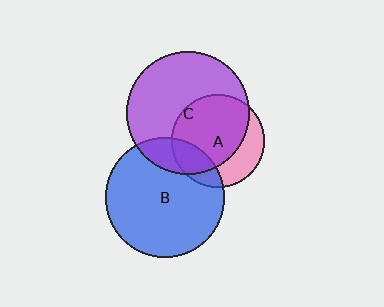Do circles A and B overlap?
Yes.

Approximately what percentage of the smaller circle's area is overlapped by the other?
Approximately 20%.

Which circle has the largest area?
Circle C (purple).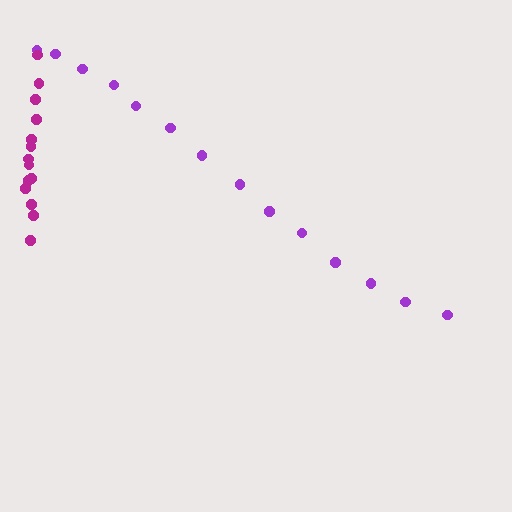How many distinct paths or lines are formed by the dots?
There are 2 distinct paths.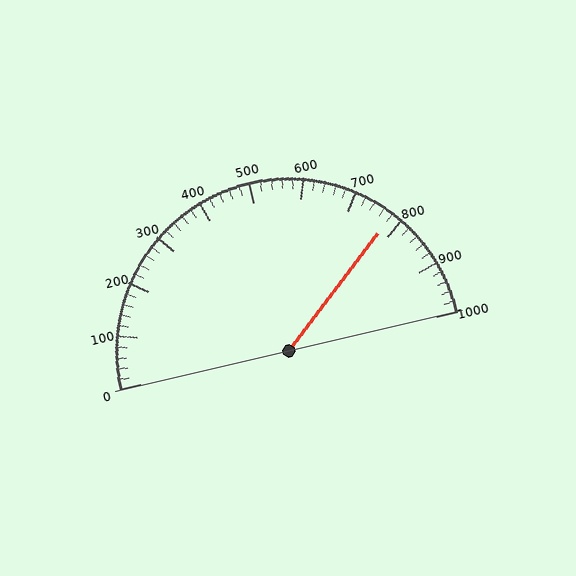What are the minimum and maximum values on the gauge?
The gauge ranges from 0 to 1000.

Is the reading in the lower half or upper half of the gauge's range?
The reading is in the upper half of the range (0 to 1000).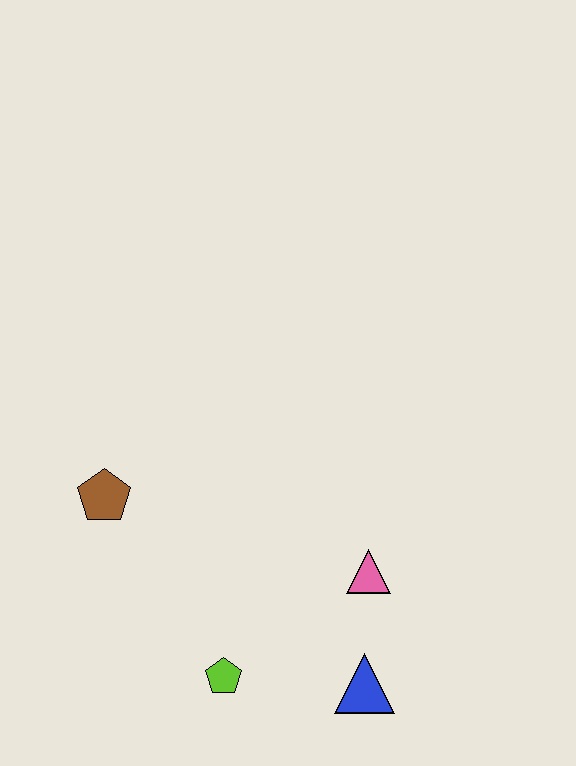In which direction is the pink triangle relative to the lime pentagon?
The pink triangle is to the right of the lime pentagon.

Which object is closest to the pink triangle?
The blue triangle is closest to the pink triangle.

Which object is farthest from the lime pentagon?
The brown pentagon is farthest from the lime pentagon.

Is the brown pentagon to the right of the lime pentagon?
No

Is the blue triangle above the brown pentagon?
No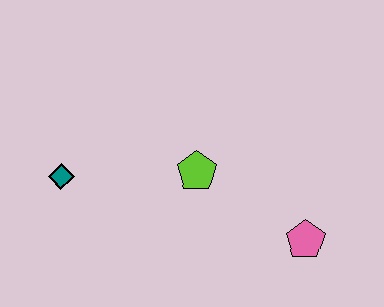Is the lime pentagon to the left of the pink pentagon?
Yes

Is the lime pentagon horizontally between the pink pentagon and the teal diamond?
Yes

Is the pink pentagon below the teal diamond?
Yes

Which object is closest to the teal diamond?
The lime pentagon is closest to the teal diamond.